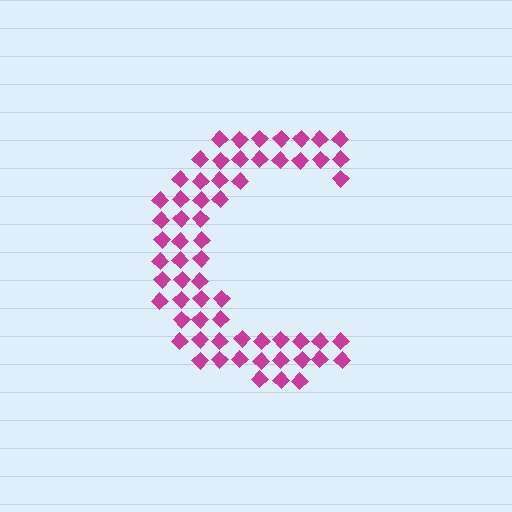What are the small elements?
The small elements are diamonds.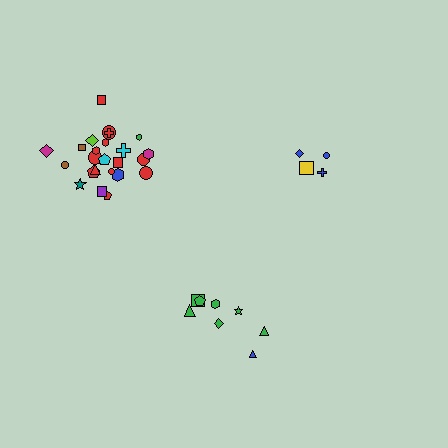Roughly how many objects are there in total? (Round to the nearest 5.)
Roughly 35 objects in total.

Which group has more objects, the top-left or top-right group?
The top-left group.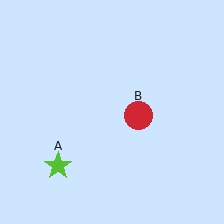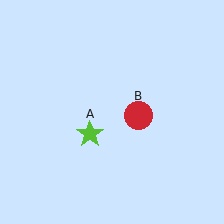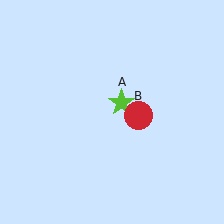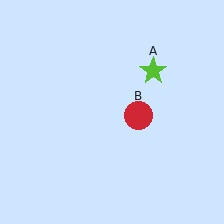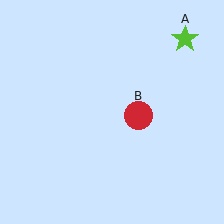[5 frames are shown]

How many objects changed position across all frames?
1 object changed position: lime star (object A).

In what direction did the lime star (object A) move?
The lime star (object A) moved up and to the right.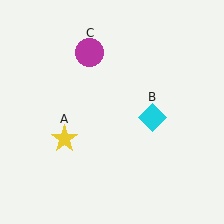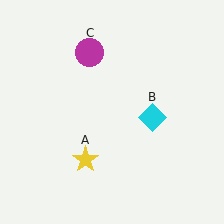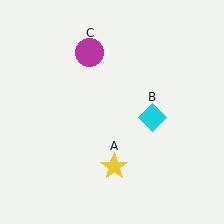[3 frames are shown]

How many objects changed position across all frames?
1 object changed position: yellow star (object A).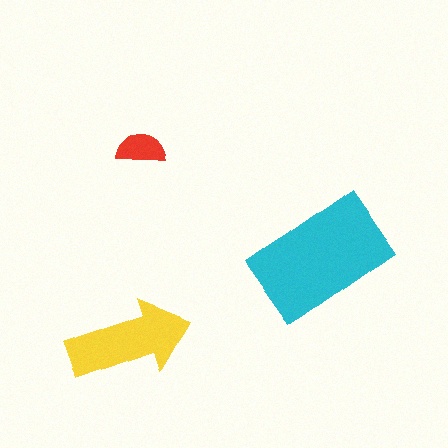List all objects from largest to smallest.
The cyan rectangle, the yellow arrow, the red semicircle.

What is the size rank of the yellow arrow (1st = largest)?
2nd.